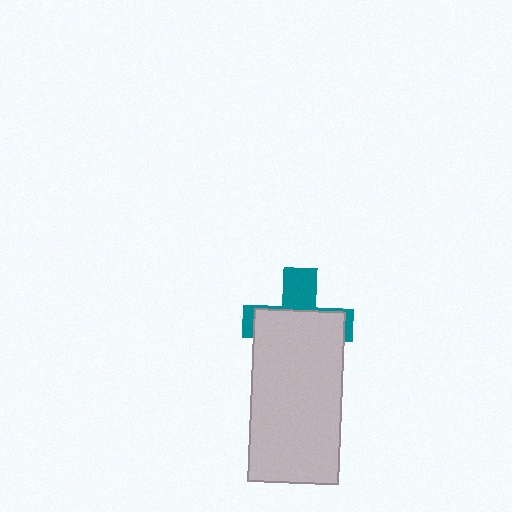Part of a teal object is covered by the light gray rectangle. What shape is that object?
It is a cross.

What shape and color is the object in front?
The object in front is a light gray rectangle.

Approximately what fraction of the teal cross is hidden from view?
Roughly 66% of the teal cross is hidden behind the light gray rectangle.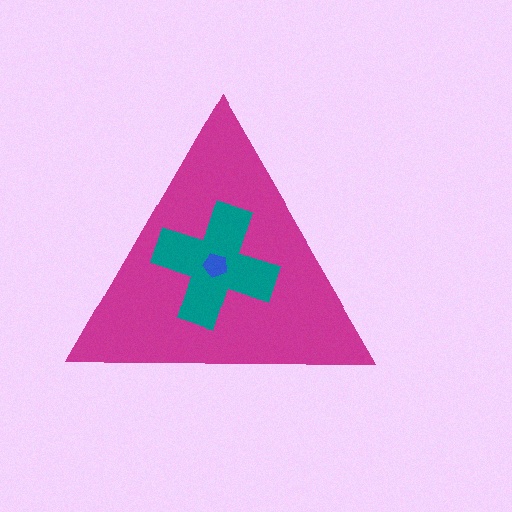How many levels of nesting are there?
3.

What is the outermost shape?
The magenta triangle.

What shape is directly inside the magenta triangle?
The teal cross.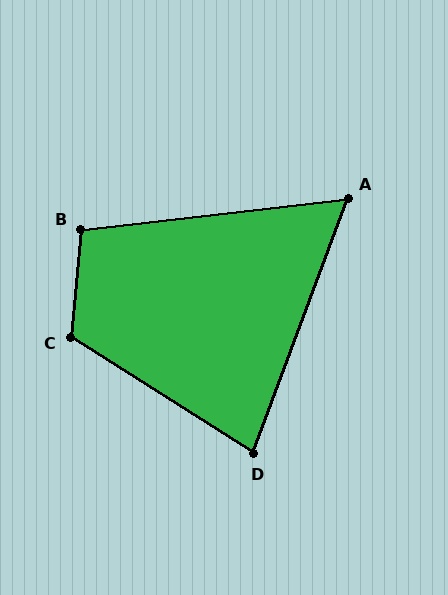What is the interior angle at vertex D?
Approximately 78 degrees (acute).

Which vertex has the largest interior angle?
C, at approximately 117 degrees.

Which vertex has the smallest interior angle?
A, at approximately 63 degrees.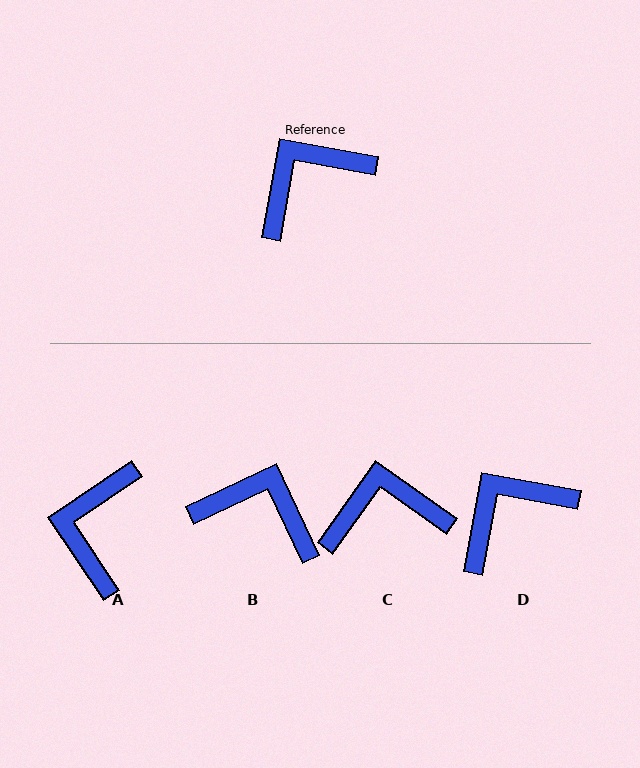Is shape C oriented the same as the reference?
No, it is off by about 25 degrees.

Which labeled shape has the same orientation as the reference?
D.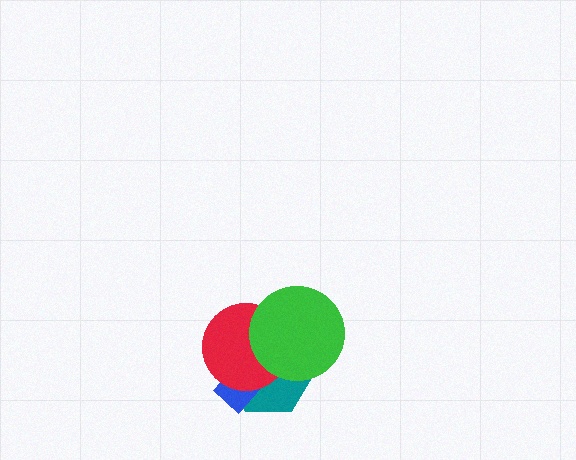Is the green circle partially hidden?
No, no other shape covers it.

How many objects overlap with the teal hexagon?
3 objects overlap with the teal hexagon.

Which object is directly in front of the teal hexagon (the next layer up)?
The blue rectangle is directly in front of the teal hexagon.